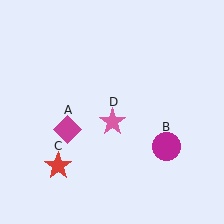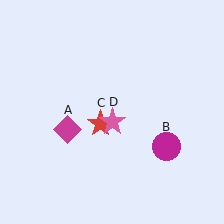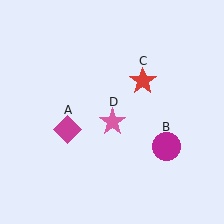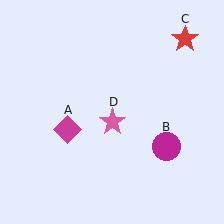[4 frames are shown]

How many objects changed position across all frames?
1 object changed position: red star (object C).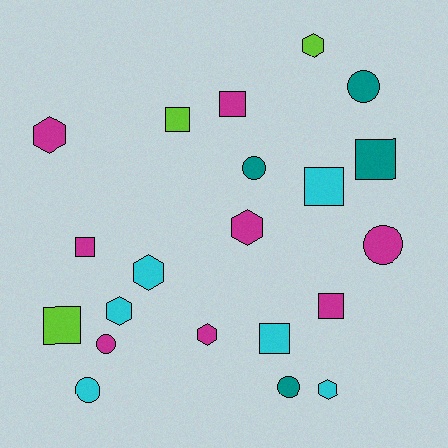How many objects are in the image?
There are 21 objects.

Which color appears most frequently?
Magenta, with 8 objects.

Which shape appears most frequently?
Square, with 8 objects.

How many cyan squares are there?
There are 2 cyan squares.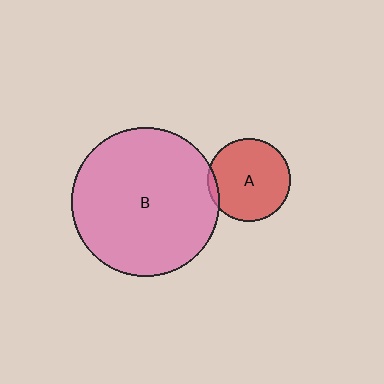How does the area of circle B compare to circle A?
Approximately 3.2 times.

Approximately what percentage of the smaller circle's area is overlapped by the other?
Approximately 5%.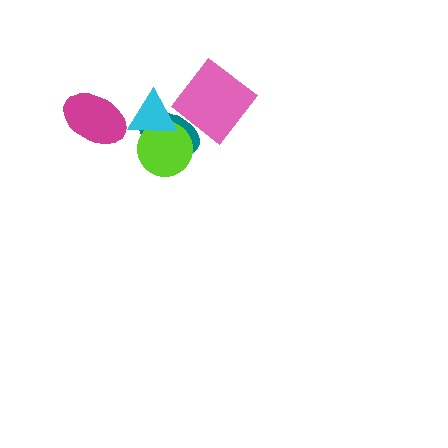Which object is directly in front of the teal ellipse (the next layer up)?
The lime circle is directly in front of the teal ellipse.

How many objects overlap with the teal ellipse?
3 objects overlap with the teal ellipse.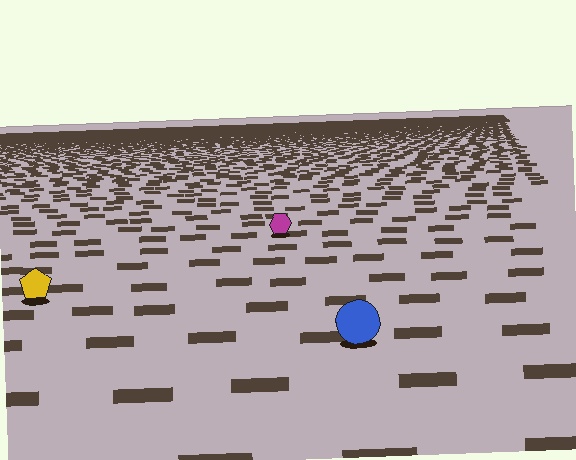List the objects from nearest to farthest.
From nearest to farthest: the blue circle, the yellow pentagon, the magenta hexagon.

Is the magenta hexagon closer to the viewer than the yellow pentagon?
No. The yellow pentagon is closer — you can tell from the texture gradient: the ground texture is coarser near it.